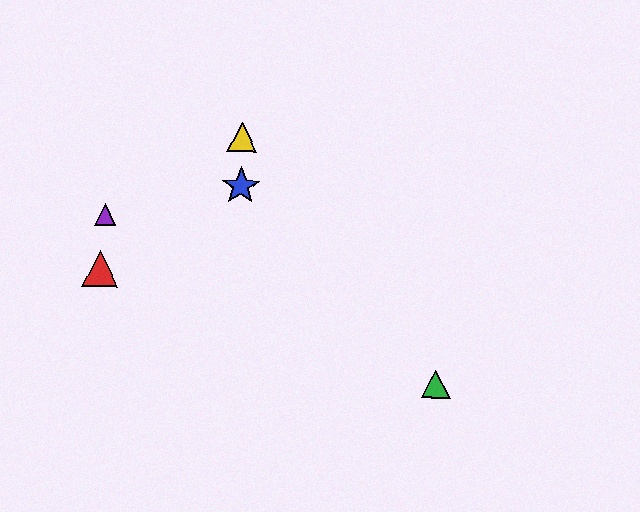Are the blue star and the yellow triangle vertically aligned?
Yes, both are at x≈241.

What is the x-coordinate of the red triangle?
The red triangle is at x≈100.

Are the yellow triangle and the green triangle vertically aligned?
No, the yellow triangle is at x≈242 and the green triangle is at x≈436.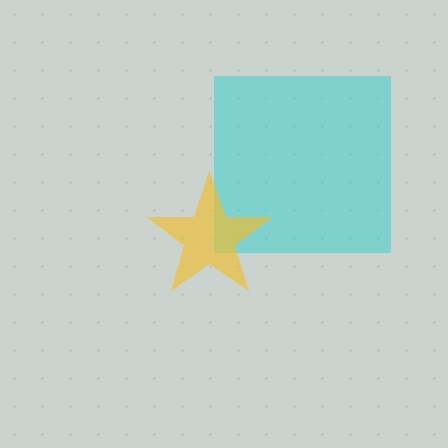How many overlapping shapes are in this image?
There are 2 overlapping shapes in the image.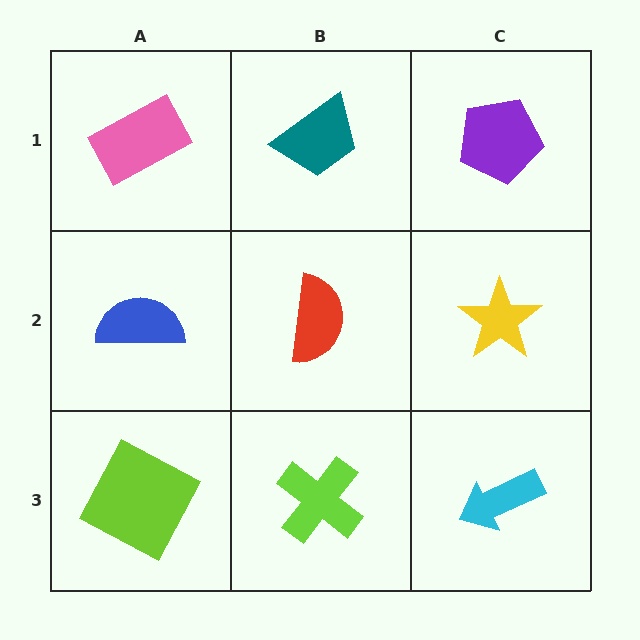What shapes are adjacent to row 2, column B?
A teal trapezoid (row 1, column B), a lime cross (row 3, column B), a blue semicircle (row 2, column A), a yellow star (row 2, column C).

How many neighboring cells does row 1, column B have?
3.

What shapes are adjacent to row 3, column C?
A yellow star (row 2, column C), a lime cross (row 3, column B).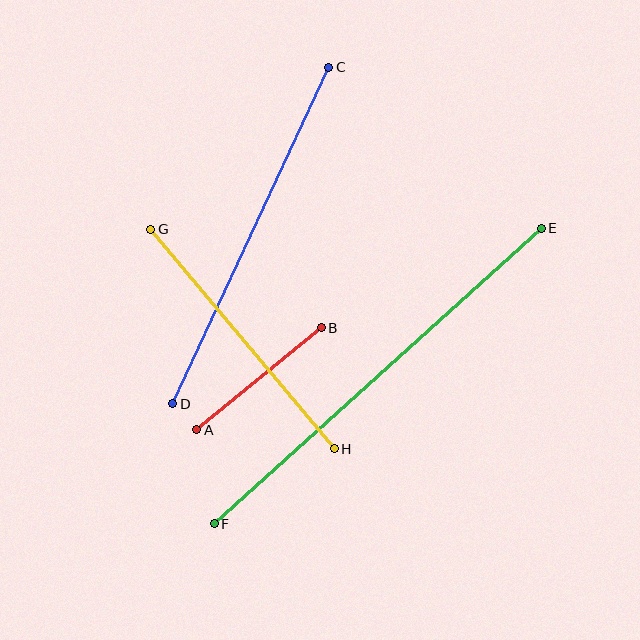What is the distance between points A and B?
The distance is approximately 161 pixels.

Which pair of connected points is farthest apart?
Points E and F are farthest apart.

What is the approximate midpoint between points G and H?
The midpoint is at approximately (242, 339) pixels.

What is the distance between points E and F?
The distance is approximately 441 pixels.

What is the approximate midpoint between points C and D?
The midpoint is at approximately (251, 235) pixels.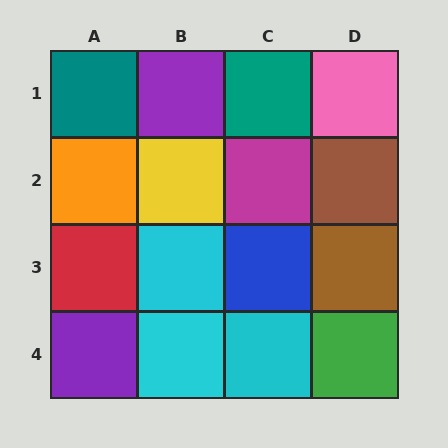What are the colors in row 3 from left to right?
Red, cyan, blue, brown.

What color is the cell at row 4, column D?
Green.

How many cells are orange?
1 cell is orange.